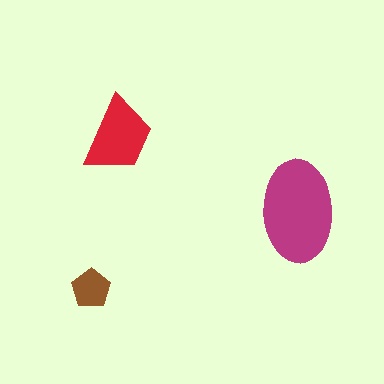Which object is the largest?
The magenta ellipse.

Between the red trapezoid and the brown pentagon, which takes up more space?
The red trapezoid.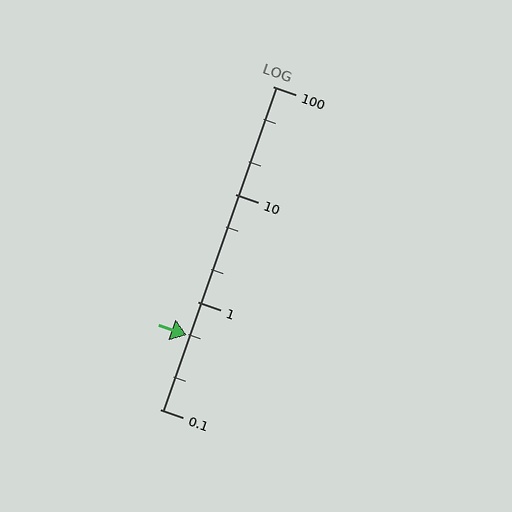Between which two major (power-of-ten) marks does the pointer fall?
The pointer is between 0.1 and 1.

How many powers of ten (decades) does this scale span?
The scale spans 3 decades, from 0.1 to 100.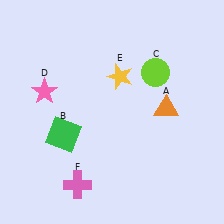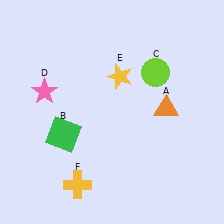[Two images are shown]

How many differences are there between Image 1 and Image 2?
There is 1 difference between the two images.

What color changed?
The cross (F) changed from pink in Image 1 to yellow in Image 2.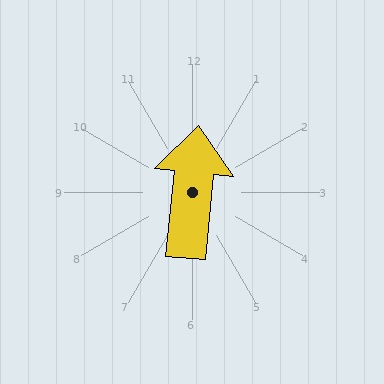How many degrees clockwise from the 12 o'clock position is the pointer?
Approximately 6 degrees.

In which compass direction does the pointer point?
North.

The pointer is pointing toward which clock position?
Roughly 12 o'clock.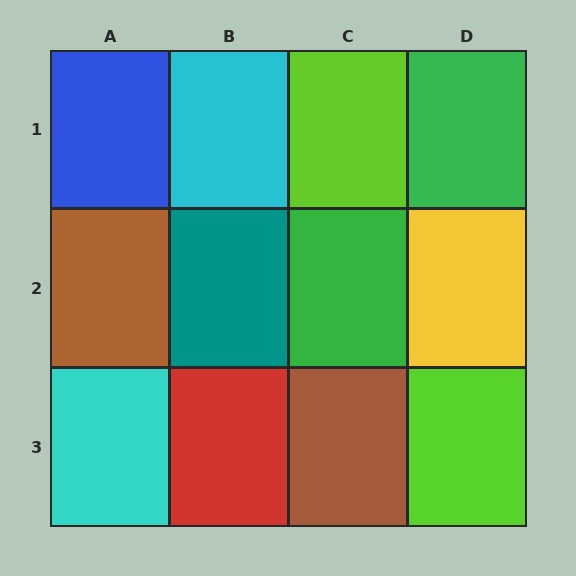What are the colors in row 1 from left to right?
Blue, cyan, lime, green.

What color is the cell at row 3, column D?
Lime.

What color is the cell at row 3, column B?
Red.